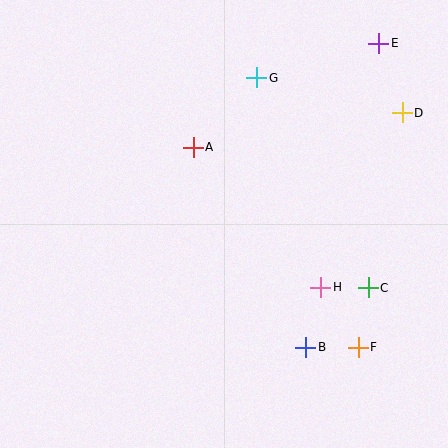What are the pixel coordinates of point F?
Point F is at (358, 347).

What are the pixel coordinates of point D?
Point D is at (402, 113).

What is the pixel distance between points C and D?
The distance between C and D is 178 pixels.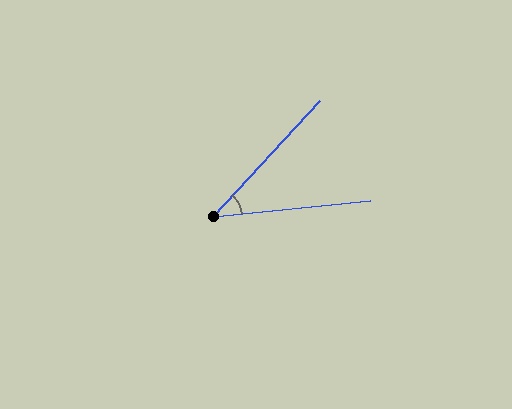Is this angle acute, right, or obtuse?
It is acute.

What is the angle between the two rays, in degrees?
Approximately 41 degrees.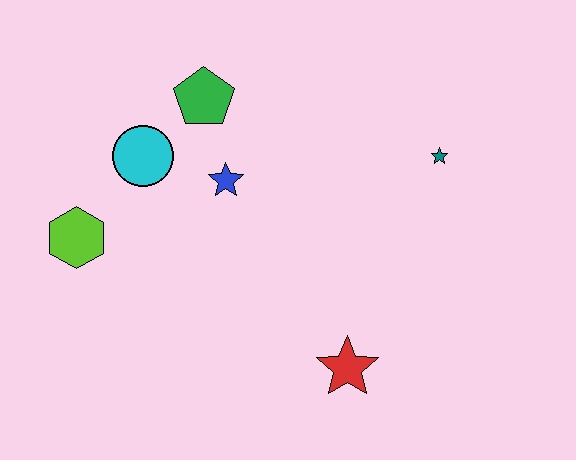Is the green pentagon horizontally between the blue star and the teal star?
No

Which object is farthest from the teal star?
The lime hexagon is farthest from the teal star.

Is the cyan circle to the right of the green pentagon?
No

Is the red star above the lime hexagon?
No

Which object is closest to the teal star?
The blue star is closest to the teal star.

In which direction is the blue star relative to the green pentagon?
The blue star is below the green pentagon.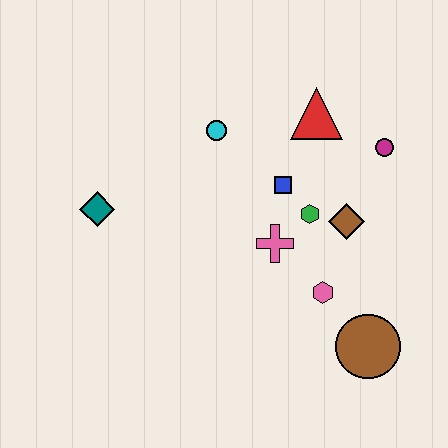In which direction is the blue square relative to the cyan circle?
The blue square is to the right of the cyan circle.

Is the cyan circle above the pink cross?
Yes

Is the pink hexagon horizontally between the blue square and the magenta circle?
Yes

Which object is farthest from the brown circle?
The teal diamond is farthest from the brown circle.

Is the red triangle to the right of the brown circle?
No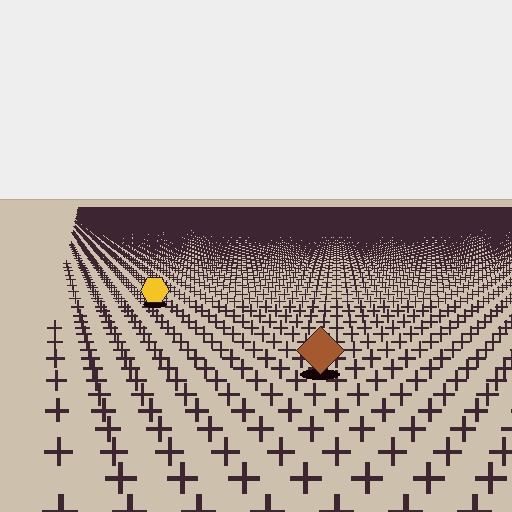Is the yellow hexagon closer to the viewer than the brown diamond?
No. The brown diamond is closer — you can tell from the texture gradient: the ground texture is coarser near it.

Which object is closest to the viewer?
The brown diamond is closest. The texture marks near it are larger and more spread out.